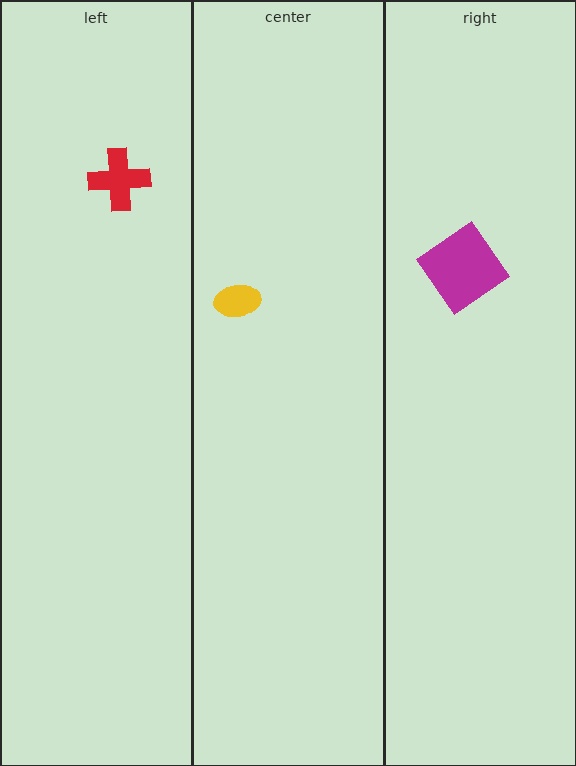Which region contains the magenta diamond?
The right region.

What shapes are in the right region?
The magenta diamond.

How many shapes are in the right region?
1.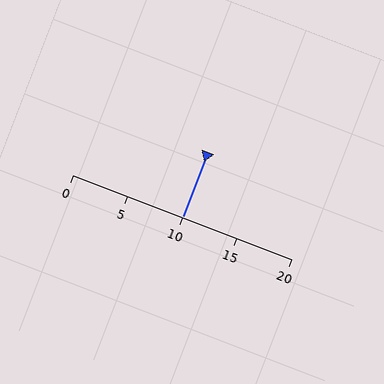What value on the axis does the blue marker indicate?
The marker indicates approximately 10.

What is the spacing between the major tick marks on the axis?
The major ticks are spaced 5 apart.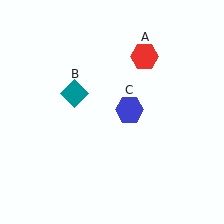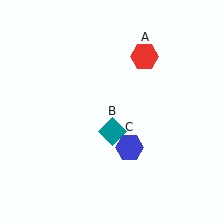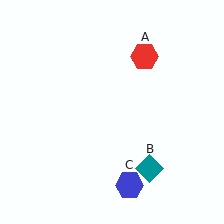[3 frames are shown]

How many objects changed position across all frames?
2 objects changed position: teal diamond (object B), blue hexagon (object C).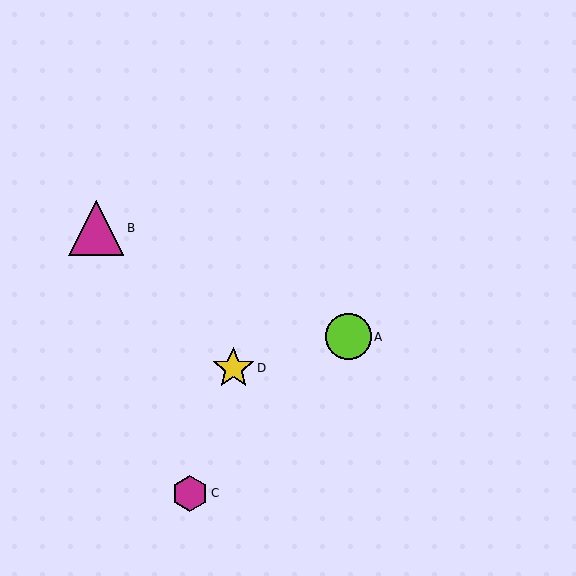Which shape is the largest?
The magenta triangle (labeled B) is the largest.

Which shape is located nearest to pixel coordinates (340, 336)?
The lime circle (labeled A) at (348, 337) is nearest to that location.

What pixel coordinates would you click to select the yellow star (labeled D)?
Click at (233, 368) to select the yellow star D.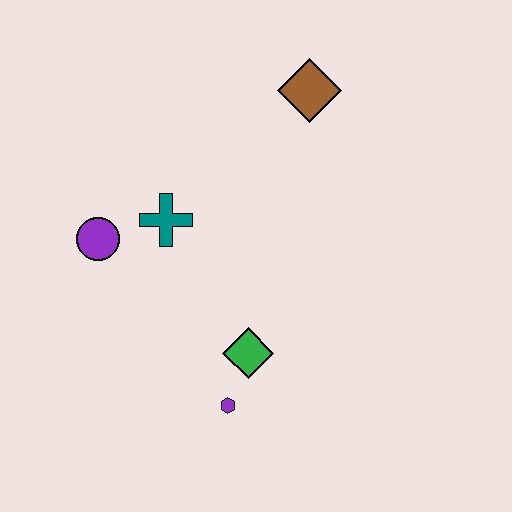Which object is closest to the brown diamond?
The teal cross is closest to the brown diamond.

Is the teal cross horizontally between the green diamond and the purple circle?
Yes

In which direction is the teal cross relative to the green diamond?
The teal cross is above the green diamond.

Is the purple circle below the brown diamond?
Yes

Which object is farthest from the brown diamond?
The purple hexagon is farthest from the brown diamond.